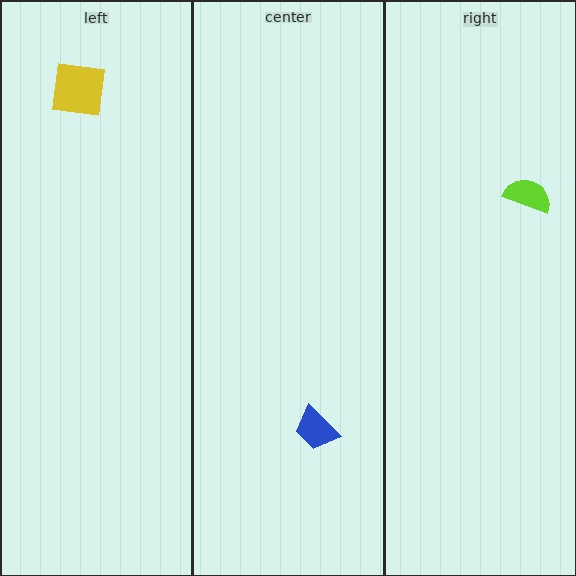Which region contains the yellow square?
The left region.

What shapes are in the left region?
The yellow square.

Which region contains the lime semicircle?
The right region.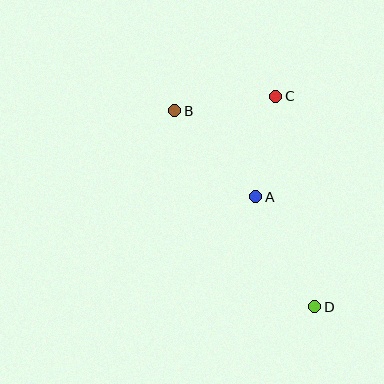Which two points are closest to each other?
Points B and C are closest to each other.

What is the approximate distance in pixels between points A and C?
The distance between A and C is approximately 103 pixels.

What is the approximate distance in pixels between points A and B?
The distance between A and B is approximately 118 pixels.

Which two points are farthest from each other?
Points B and D are farthest from each other.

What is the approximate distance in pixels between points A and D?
The distance between A and D is approximately 125 pixels.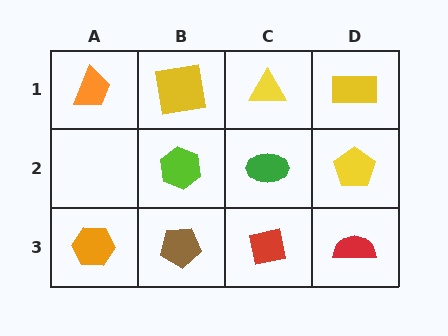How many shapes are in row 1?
4 shapes.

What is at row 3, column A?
An orange hexagon.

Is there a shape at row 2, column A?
No, that cell is empty.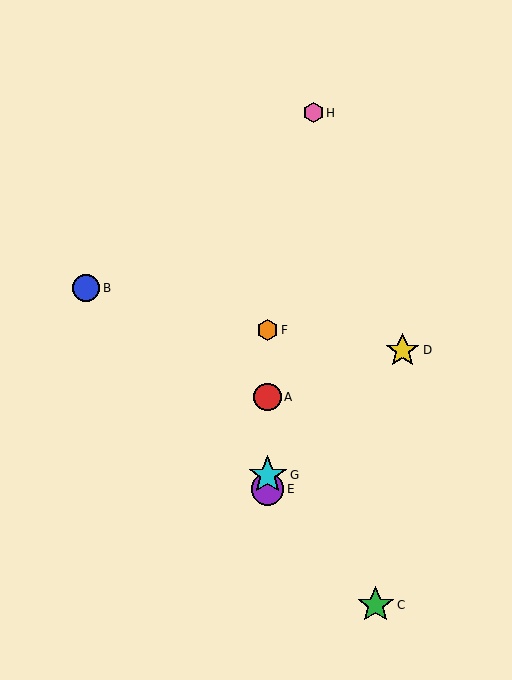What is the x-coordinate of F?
Object F is at x≈268.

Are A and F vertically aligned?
Yes, both are at x≈268.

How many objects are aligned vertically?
4 objects (A, E, F, G) are aligned vertically.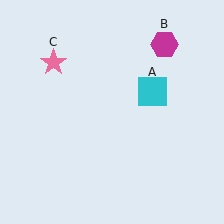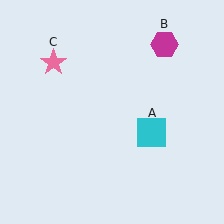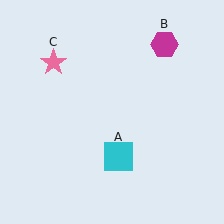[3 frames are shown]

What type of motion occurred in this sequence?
The cyan square (object A) rotated clockwise around the center of the scene.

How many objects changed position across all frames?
1 object changed position: cyan square (object A).